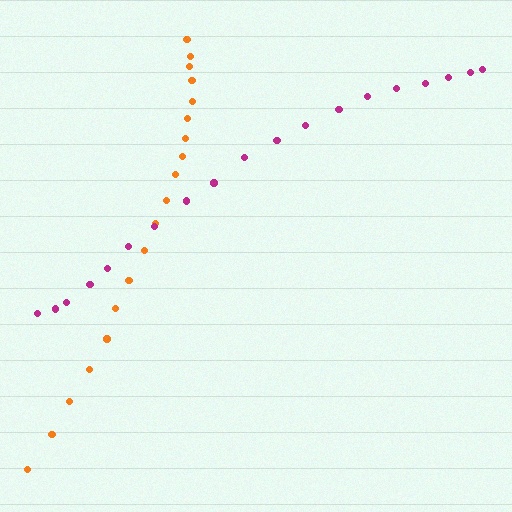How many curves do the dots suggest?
There are 2 distinct paths.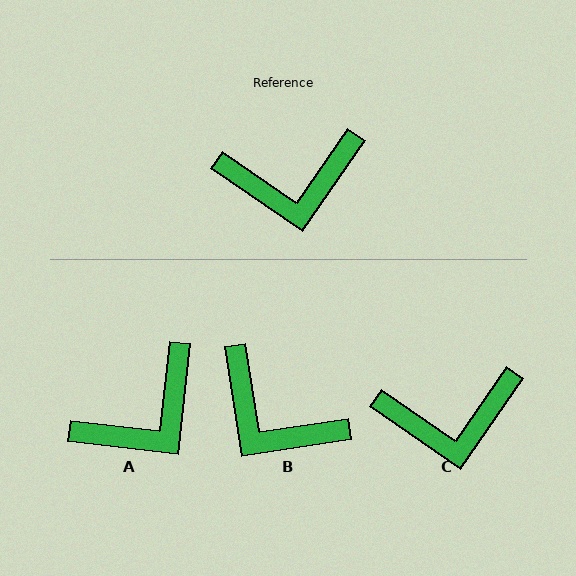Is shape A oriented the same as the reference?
No, it is off by about 28 degrees.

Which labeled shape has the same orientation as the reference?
C.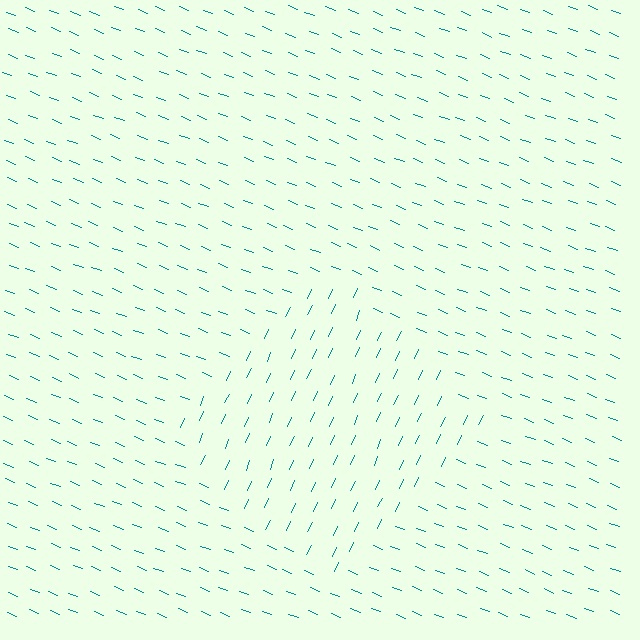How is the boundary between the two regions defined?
The boundary is defined purely by a change in line orientation (approximately 87 degrees difference). All lines are the same color and thickness.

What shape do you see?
I see a diamond.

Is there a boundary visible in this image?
Yes, there is a texture boundary formed by a change in line orientation.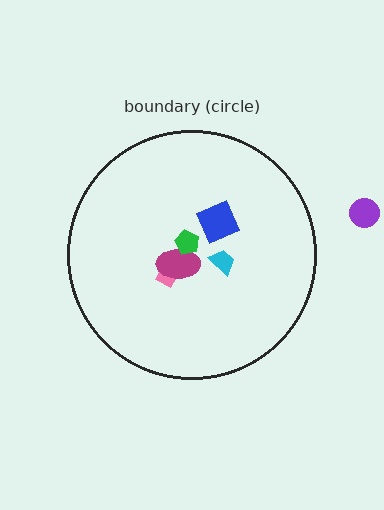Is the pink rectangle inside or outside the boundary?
Inside.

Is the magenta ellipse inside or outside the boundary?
Inside.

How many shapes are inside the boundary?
5 inside, 1 outside.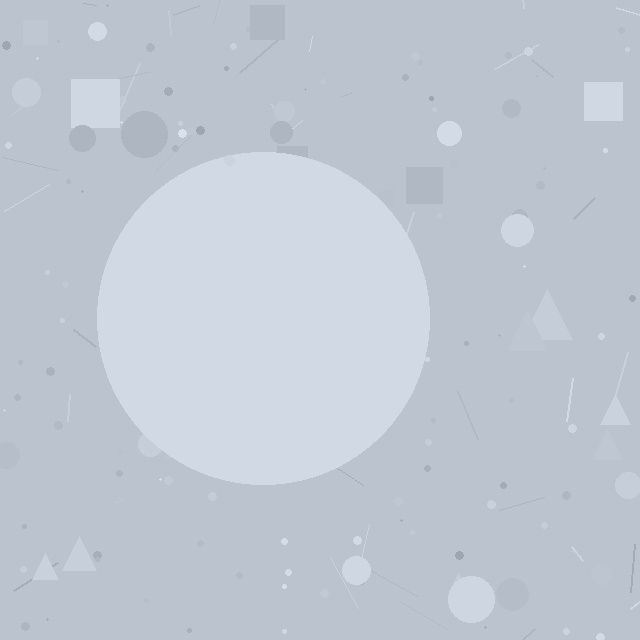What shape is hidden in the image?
A circle is hidden in the image.